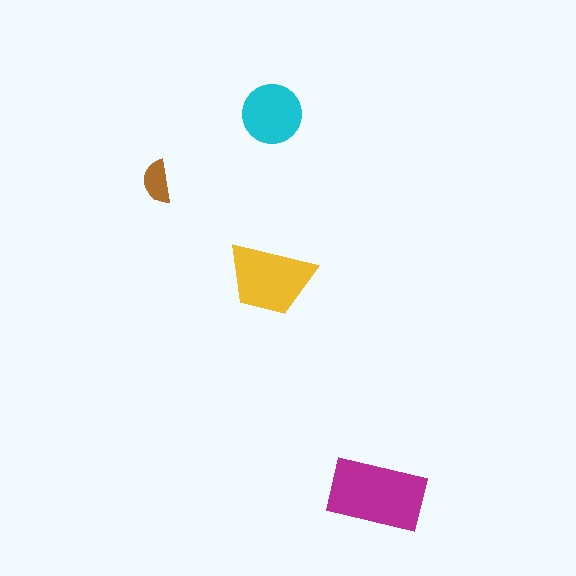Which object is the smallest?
The brown semicircle.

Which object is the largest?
The magenta rectangle.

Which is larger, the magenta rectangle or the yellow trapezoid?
The magenta rectangle.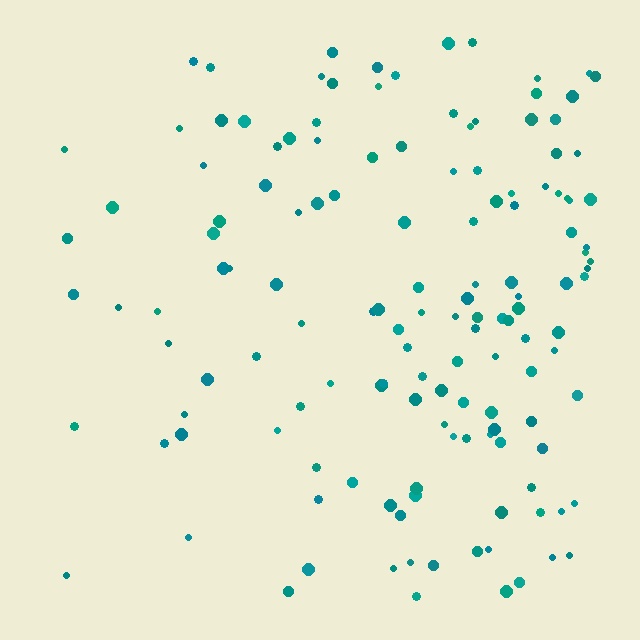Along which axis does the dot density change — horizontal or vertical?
Horizontal.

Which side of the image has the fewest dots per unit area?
The left.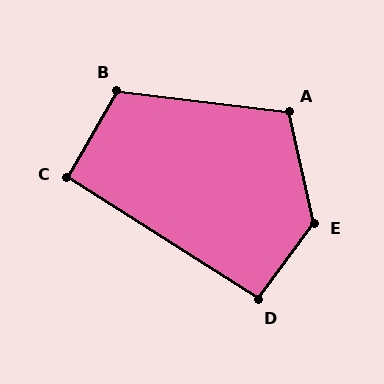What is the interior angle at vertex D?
Approximately 94 degrees (approximately right).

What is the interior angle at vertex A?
Approximately 109 degrees (obtuse).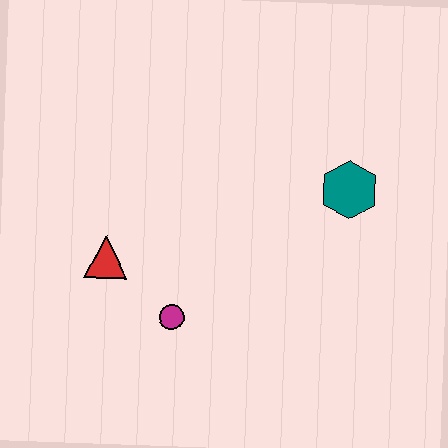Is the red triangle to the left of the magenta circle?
Yes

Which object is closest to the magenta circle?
The red triangle is closest to the magenta circle.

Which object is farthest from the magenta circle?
The teal hexagon is farthest from the magenta circle.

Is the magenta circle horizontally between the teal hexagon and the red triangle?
Yes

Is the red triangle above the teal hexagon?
No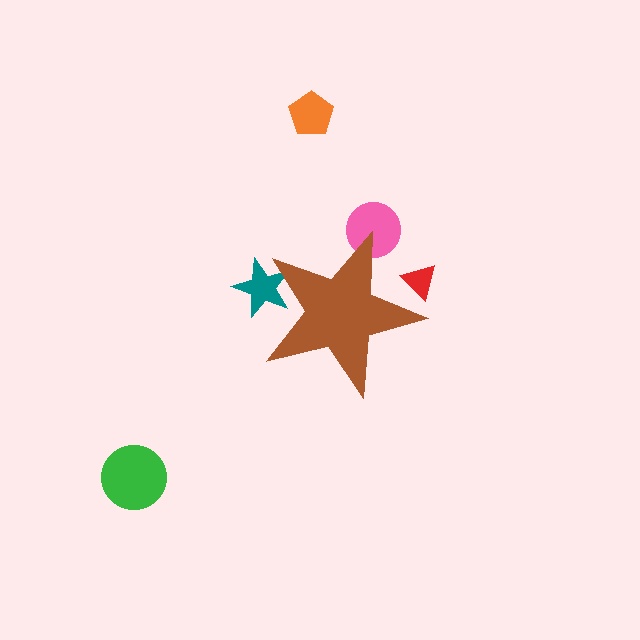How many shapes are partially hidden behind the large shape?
3 shapes are partially hidden.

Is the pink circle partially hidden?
Yes, the pink circle is partially hidden behind the brown star.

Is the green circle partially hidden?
No, the green circle is fully visible.